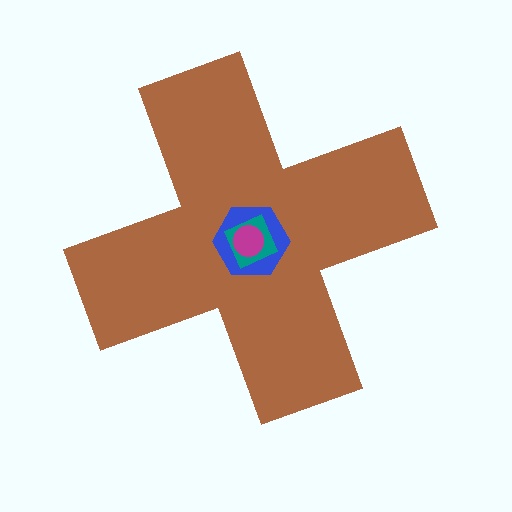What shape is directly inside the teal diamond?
The magenta circle.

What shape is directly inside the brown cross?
The blue hexagon.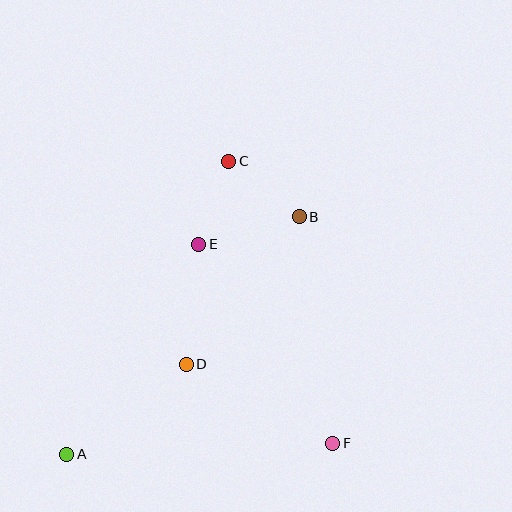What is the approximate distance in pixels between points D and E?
The distance between D and E is approximately 121 pixels.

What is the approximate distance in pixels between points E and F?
The distance between E and F is approximately 240 pixels.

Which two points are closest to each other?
Points C and E are closest to each other.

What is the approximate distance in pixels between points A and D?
The distance between A and D is approximately 149 pixels.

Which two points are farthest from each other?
Points A and C are farthest from each other.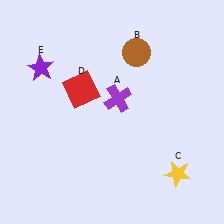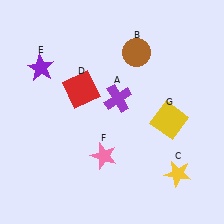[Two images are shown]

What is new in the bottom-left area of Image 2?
A pink star (F) was added in the bottom-left area of Image 2.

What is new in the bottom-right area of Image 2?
A yellow square (G) was added in the bottom-right area of Image 2.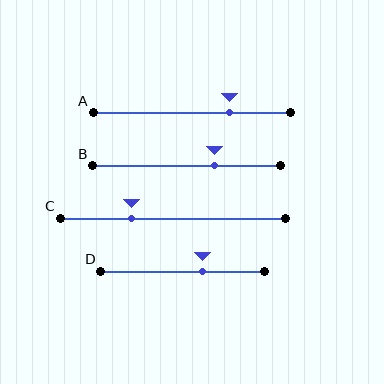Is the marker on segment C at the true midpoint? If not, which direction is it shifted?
No, the marker on segment C is shifted to the left by about 18% of the segment length.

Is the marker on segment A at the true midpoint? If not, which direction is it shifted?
No, the marker on segment A is shifted to the right by about 19% of the segment length.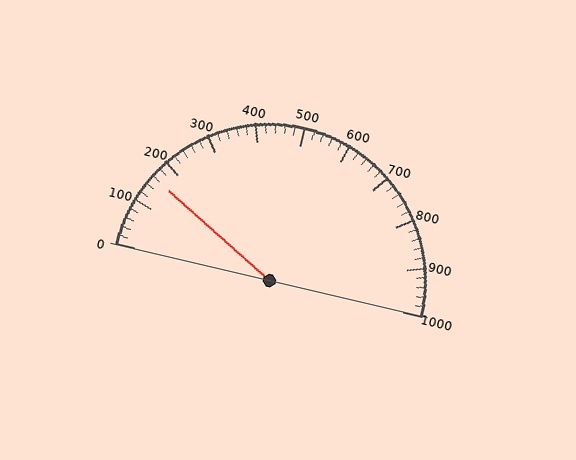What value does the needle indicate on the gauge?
The needle indicates approximately 160.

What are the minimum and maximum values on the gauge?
The gauge ranges from 0 to 1000.